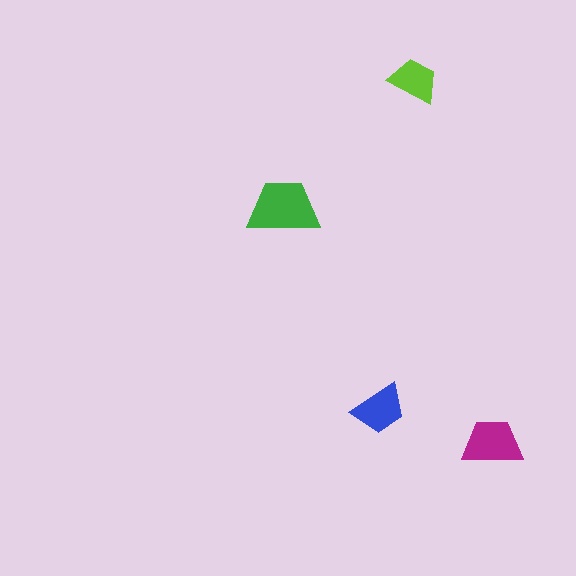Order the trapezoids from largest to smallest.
the green one, the magenta one, the blue one, the lime one.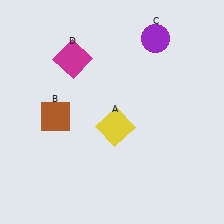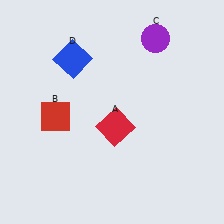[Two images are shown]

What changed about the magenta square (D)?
In Image 1, D is magenta. In Image 2, it changed to blue.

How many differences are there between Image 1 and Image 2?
There are 3 differences between the two images.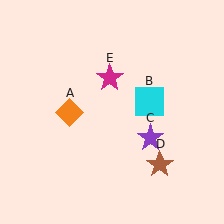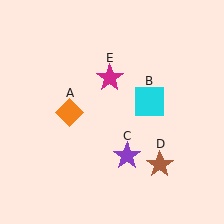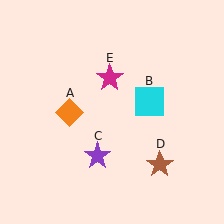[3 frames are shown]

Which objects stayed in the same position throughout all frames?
Orange diamond (object A) and cyan square (object B) and brown star (object D) and magenta star (object E) remained stationary.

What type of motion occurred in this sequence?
The purple star (object C) rotated clockwise around the center of the scene.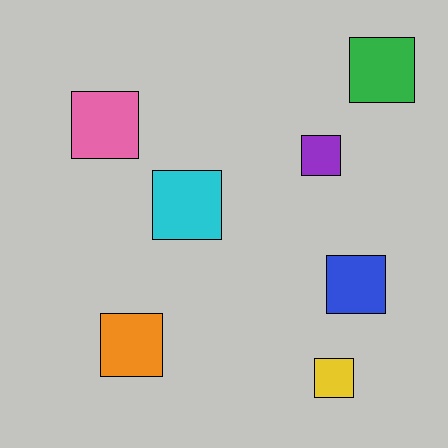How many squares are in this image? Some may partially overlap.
There are 7 squares.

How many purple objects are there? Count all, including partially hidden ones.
There is 1 purple object.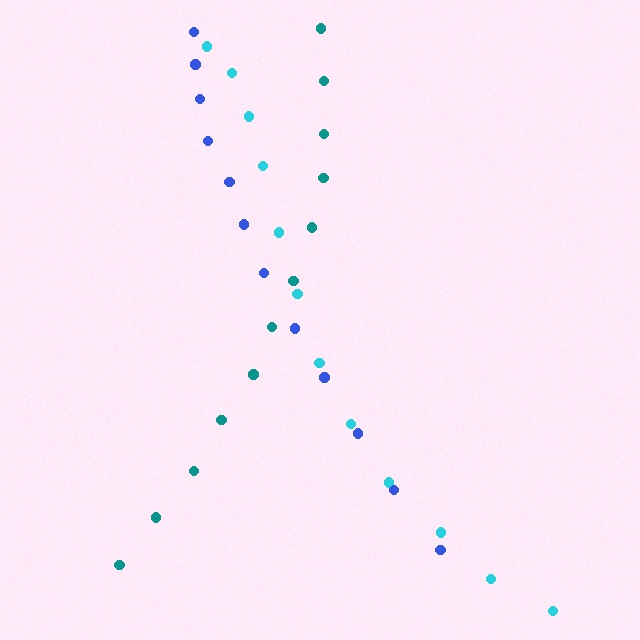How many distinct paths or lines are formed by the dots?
There are 3 distinct paths.